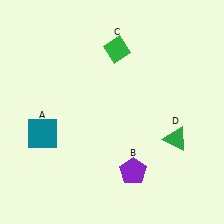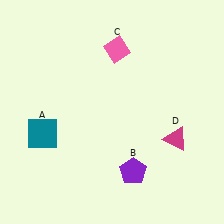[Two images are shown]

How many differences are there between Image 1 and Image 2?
There are 2 differences between the two images.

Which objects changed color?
C changed from green to pink. D changed from green to magenta.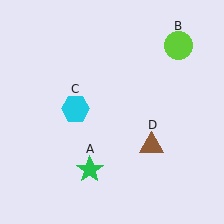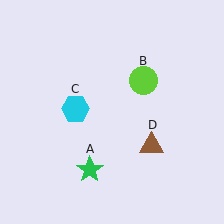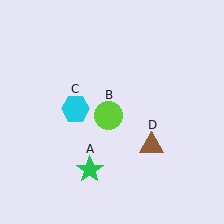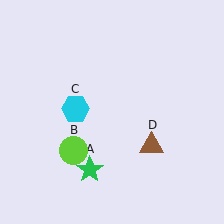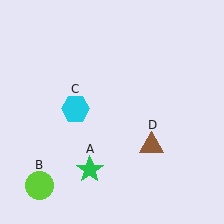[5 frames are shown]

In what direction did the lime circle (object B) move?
The lime circle (object B) moved down and to the left.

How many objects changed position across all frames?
1 object changed position: lime circle (object B).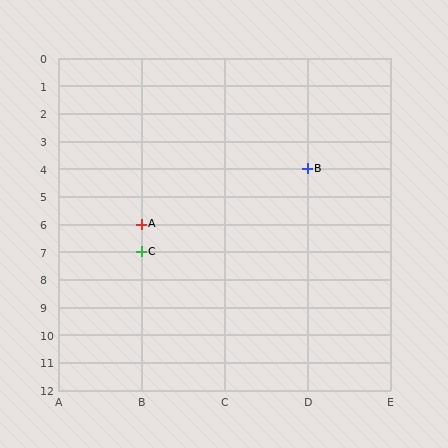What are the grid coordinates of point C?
Point C is at grid coordinates (B, 7).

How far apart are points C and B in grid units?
Points C and B are 2 columns and 3 rows apart (about 3.6 grid units diagonally).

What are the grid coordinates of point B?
Point B is at grid coordinates (D, 4).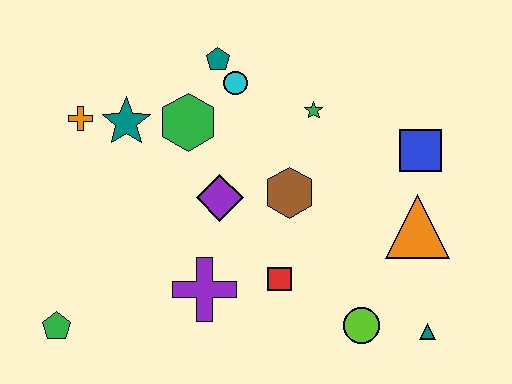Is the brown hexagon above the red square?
Yes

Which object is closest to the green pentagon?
The purple cross is closest to the green pentagon.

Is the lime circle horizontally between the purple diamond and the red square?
No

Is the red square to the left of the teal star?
No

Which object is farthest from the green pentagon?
The blue square is farthest from the green pentagon.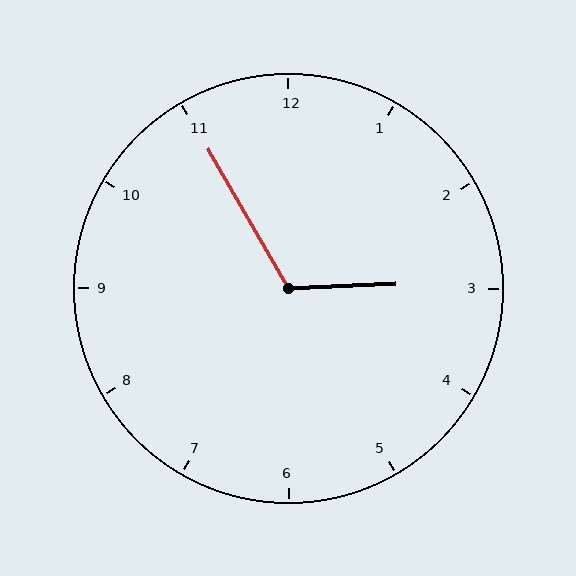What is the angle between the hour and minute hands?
Approximately 118 degrees.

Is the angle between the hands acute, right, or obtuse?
It is obtuse.